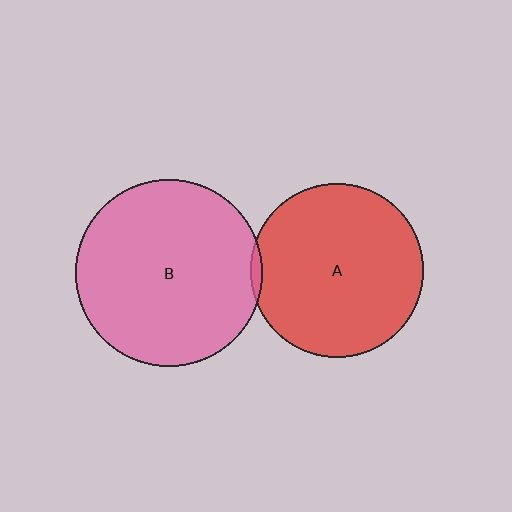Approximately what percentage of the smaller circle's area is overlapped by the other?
Approximately 5%.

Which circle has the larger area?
Circle B (pink).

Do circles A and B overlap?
Yes.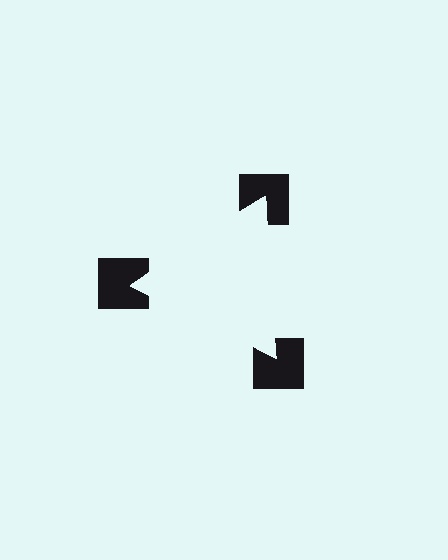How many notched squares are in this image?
There are 3 — one at each vertex of the illusory triangle.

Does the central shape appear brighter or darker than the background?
It typically appears slightly brighter than the background, even though no actual brightness change is drawn.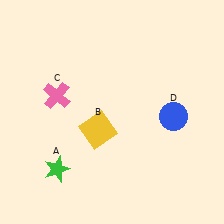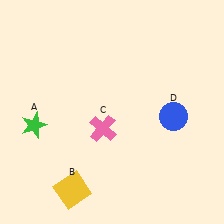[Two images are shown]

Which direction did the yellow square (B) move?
The yellow square (B) moved down.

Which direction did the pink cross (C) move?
The pink cross (C) moved right.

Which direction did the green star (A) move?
The green star (A) moved up.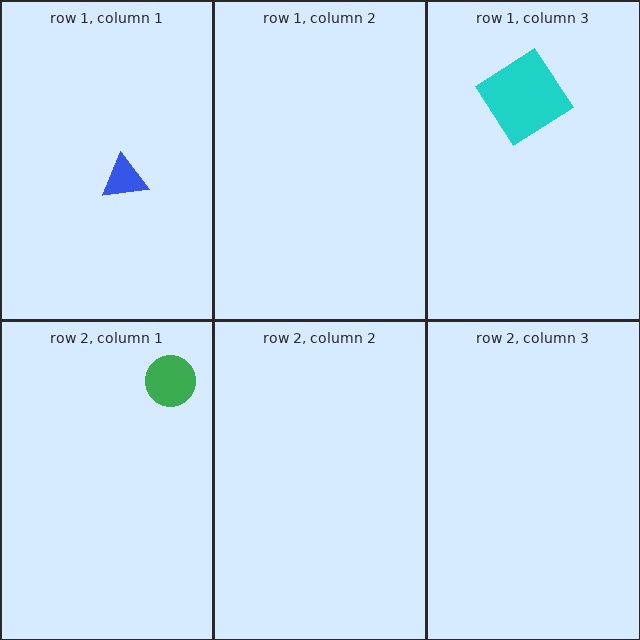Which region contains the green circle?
The row 2, column 1 region.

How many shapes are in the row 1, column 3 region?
1.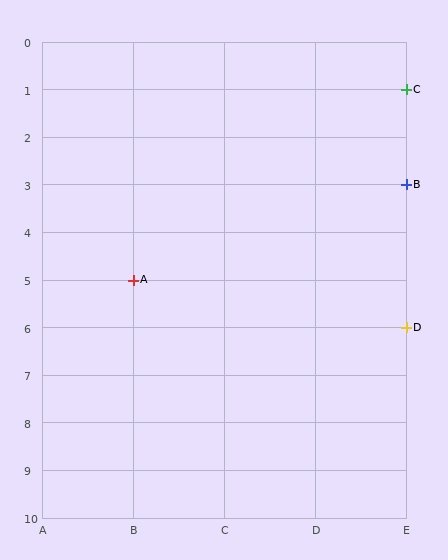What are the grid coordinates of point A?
Point A is at grid coordinates (B, 5).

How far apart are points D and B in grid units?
Points D and B are 3 rows apart.